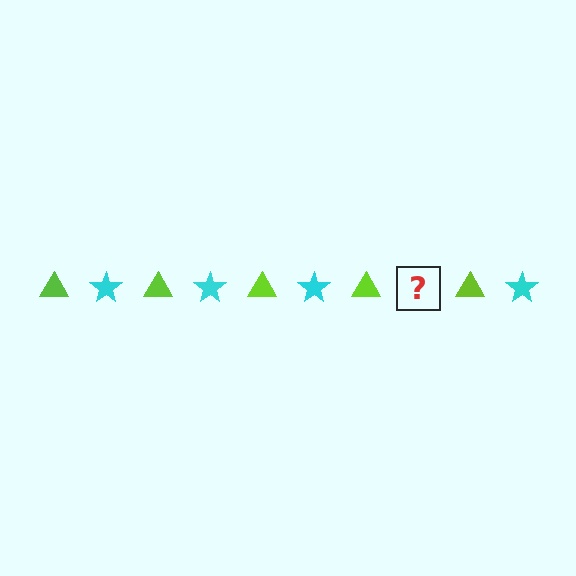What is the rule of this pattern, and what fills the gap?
The rule is that the pattern alternates between lime triangle and cyan star. The gap should be filled with a cyan star.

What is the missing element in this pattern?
The missing element is a cyan star.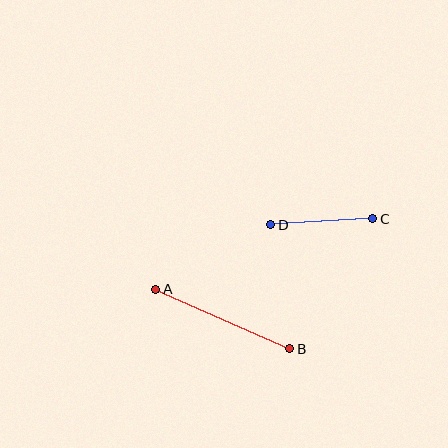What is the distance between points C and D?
The distance is approximately 102 pixels.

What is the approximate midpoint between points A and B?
The midpoint is at approximately (223, 319) pixels.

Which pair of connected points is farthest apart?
Points A and B are farthest apart.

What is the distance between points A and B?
The distance is approximately 147 pixels.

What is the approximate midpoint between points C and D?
The midpoint is at approximately (322, 222) pixels.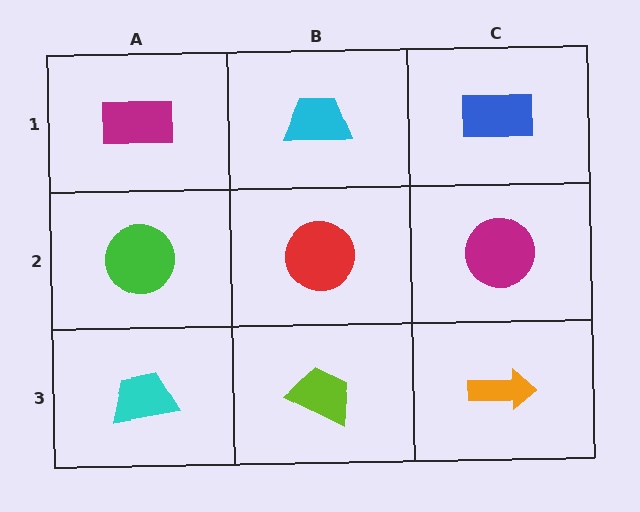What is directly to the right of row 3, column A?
A lime trapezoid.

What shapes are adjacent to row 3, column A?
A green circle (row 2, column A), a lime trapezoid (row 3, column B).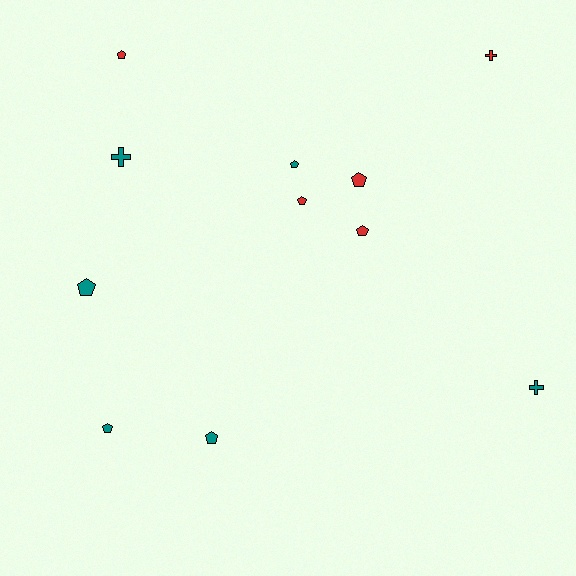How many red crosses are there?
There is 1 red cross.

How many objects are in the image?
There are 11 objects.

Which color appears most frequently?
Teal, with 6 objects.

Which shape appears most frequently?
Pentagon, with 8 objects.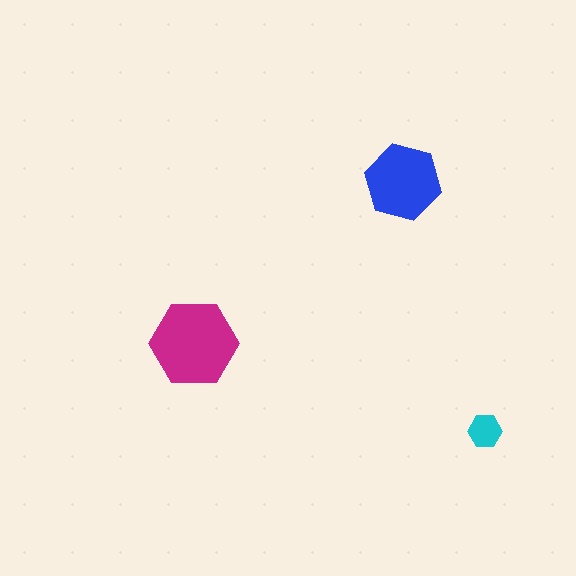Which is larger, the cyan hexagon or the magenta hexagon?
The magenta one.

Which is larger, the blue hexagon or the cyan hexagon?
The blue one.